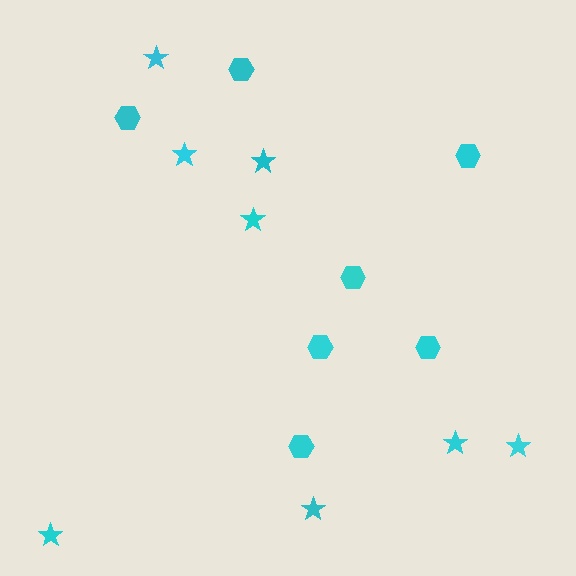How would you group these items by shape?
There are 2 groups: one group of hexagons (7) and one group of stars (8).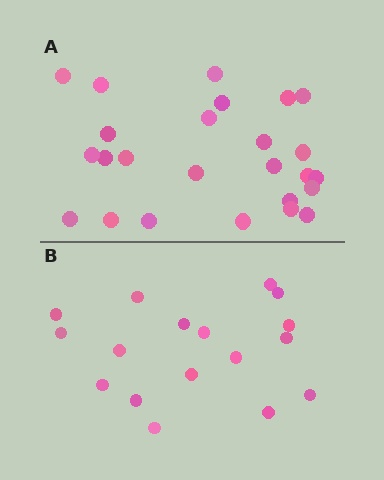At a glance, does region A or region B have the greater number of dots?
Region A (the top region) has more dots.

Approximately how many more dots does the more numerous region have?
Region A has roughly 8 or so more dots than region B.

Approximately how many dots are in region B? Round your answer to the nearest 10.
About 20 dots. (The exact count is 17, which rounds to 20.)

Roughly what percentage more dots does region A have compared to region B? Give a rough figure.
About 45% more.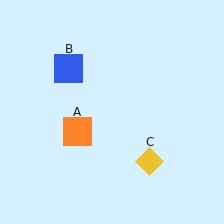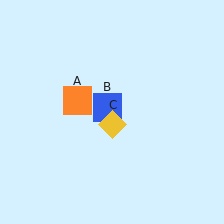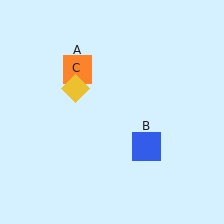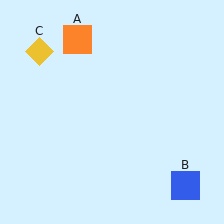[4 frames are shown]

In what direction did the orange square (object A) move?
The orange square (object A) moved up.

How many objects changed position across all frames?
3 objects changed position: orange square (object A), blue square (object B), yellow diamond (object C).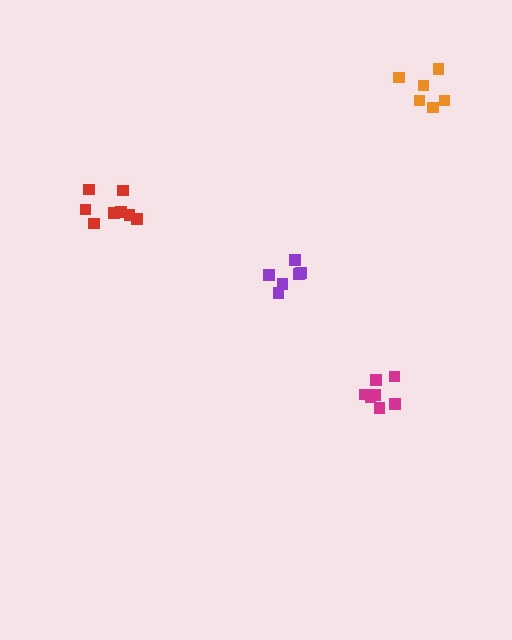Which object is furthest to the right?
The orange cluster is rightmost.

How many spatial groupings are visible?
There are 4 spatial groupings.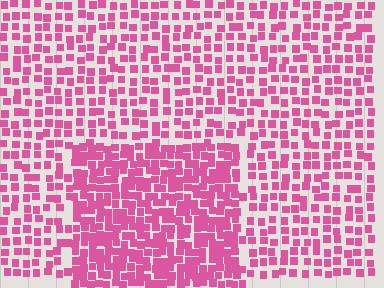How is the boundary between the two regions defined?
The boundary is defined by a change in element density (approximately 1.8x ratio). All elements are the same color, size, and shape.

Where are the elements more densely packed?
The elements are more densely packed inside the rectangle boundary.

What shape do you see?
I see a rectangle.